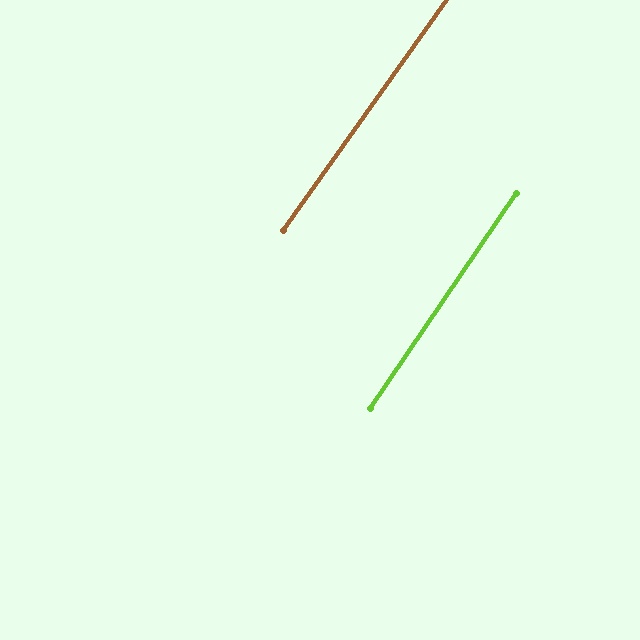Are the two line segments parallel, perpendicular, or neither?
Parallel — their directions differ by only 1.2°.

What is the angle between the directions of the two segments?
Approximately 1 degree.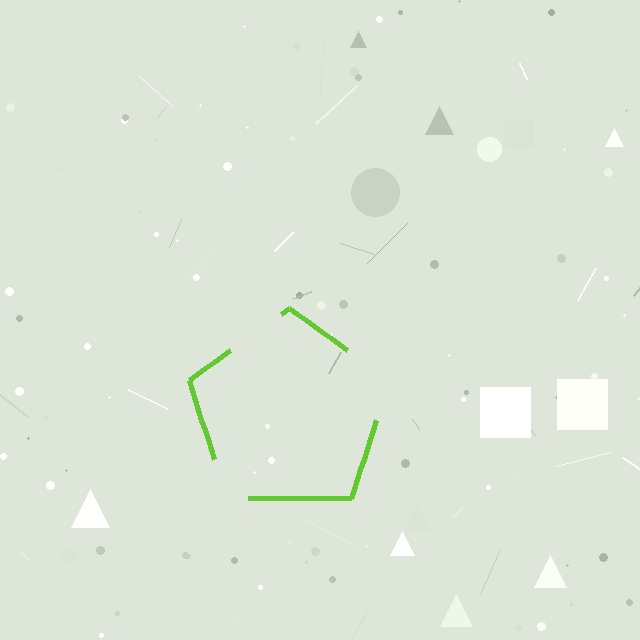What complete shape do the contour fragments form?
The contour fragments form a pentagon.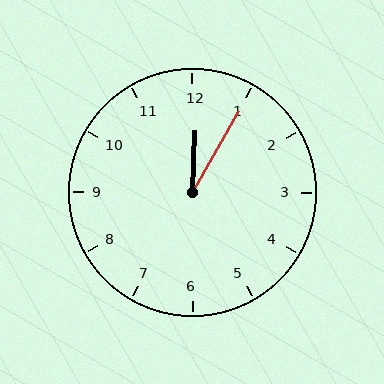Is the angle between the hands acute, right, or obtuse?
It is acute.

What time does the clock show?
12:05.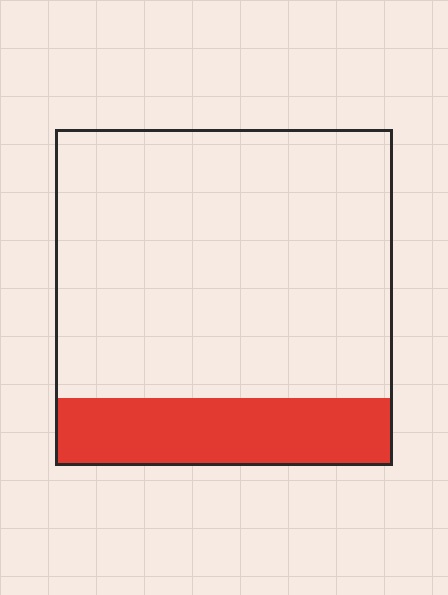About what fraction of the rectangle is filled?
About one fifth (1/5).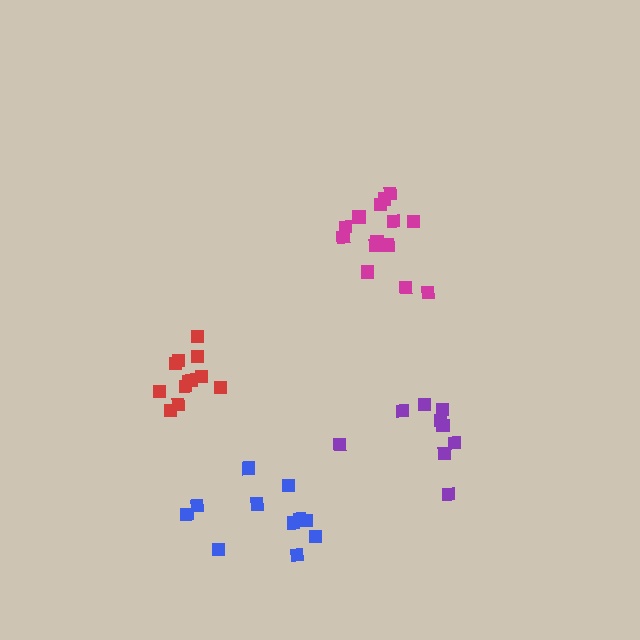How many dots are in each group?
Group 1: 14 dots, Group 2: 11 dots, Group 3: 12 dots, Group 4: 9 dots (46 total).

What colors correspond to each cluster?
The clusters are colored: magenta, blue, red, purple.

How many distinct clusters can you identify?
There are 4 distinct clusters.